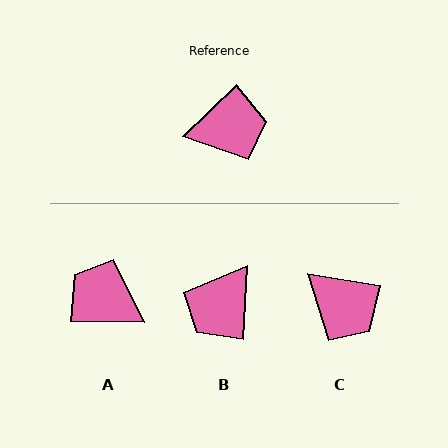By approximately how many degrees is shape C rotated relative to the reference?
Approximately 53 degrees clockwise.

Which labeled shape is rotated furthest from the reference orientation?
B, about 138 degrees away.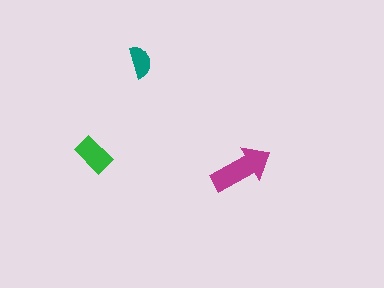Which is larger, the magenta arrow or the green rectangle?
The magenta arrow.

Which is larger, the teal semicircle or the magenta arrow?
The magenta arrow.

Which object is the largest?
The magenta arrow.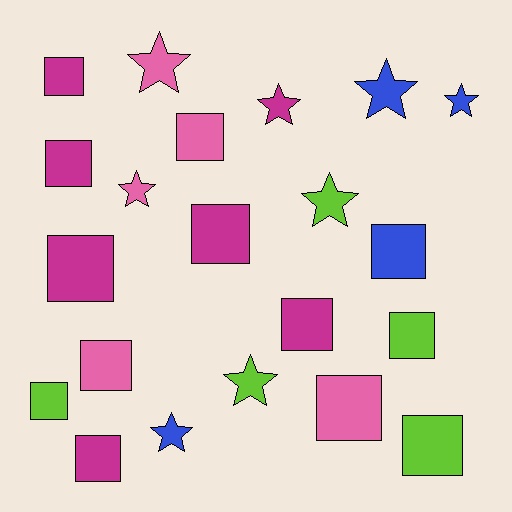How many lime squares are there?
There are 3 lime squares.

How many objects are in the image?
There are 21 objects.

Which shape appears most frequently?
Square, with 13 objects.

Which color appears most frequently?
Magenta, with 7 objects.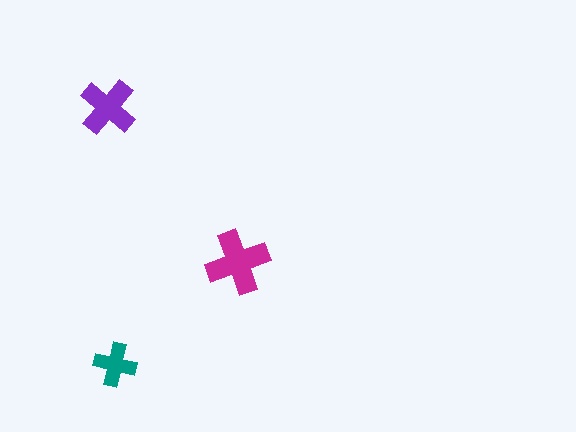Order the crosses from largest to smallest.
the magenta one, the purple one, the teal one.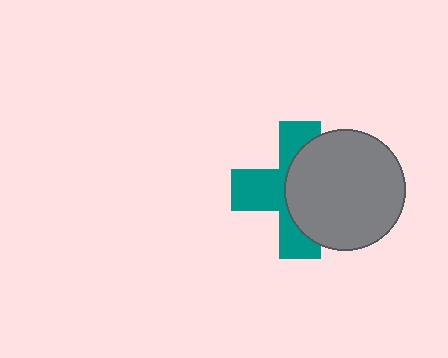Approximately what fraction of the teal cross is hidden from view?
Roughly 52% of the teal cross is hidden behind the gray circle.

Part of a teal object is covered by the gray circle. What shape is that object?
It is a cross.